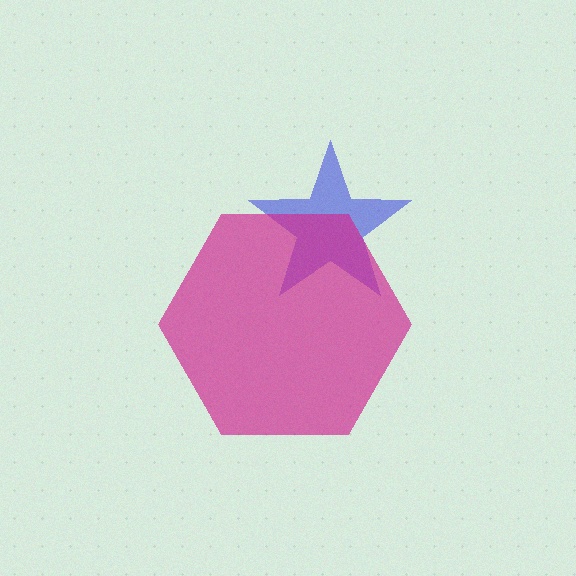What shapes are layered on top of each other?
The layered shapes are: a blue star, a magenta hexagon.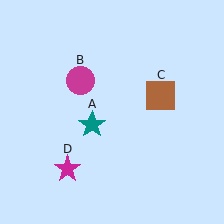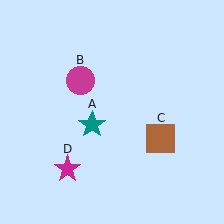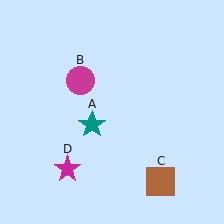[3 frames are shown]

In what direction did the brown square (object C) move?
The brown square (object C) moved down.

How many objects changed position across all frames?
1 object changed position: brown square (object C).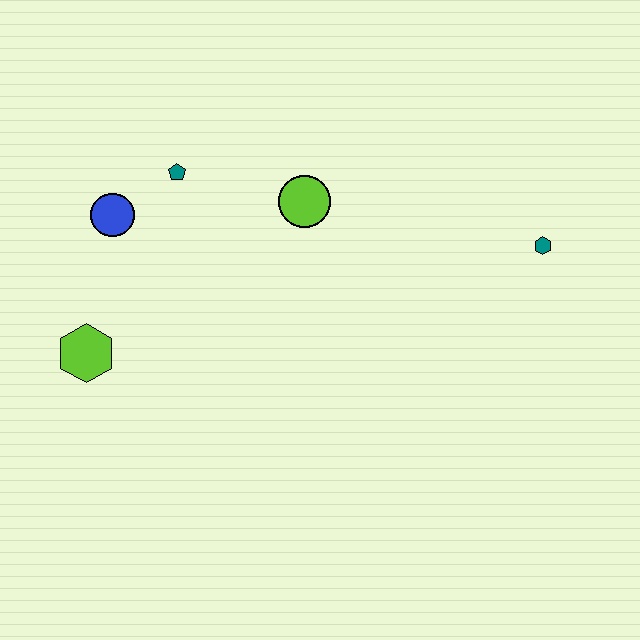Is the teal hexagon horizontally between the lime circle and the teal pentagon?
No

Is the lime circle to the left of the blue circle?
No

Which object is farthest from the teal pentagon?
The teal hexagon is farthest from the teal pentagon.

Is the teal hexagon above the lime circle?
No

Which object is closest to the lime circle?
The teal pentagon is closest to the lime circle.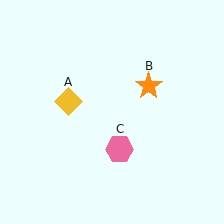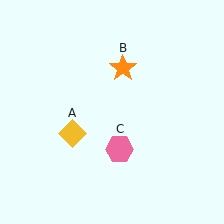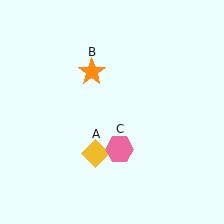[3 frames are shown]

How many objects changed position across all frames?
2 objects changed position: yellow diamond (object A), orange star (object B).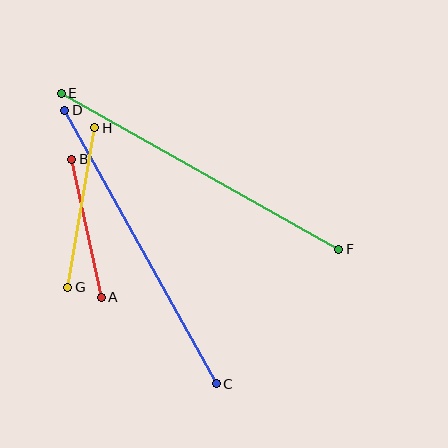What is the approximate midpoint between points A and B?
The midpoint is at approximately (86, 228) pixels.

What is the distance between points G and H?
The distance is approximately 161 pixels.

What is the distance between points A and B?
The distance is approximately 141 pixels.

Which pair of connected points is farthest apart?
Points E and F are farthest apart.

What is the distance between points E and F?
The distance is approximately 318 pixels.